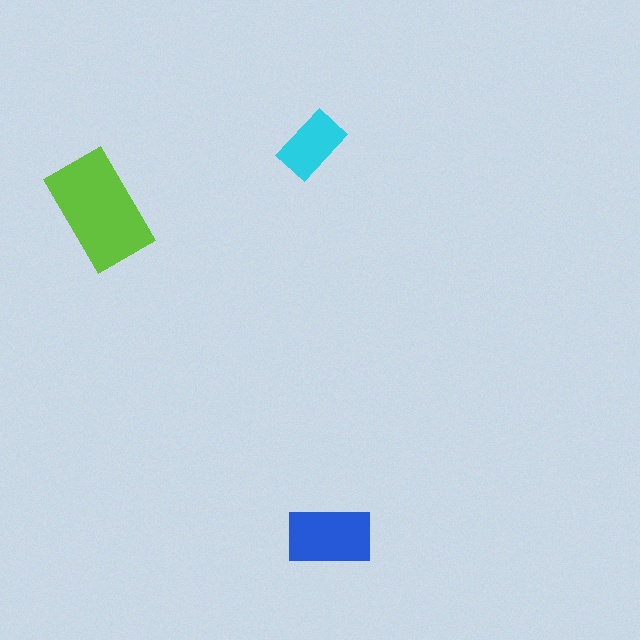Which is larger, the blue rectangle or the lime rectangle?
The lime one.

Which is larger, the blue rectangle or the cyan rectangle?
The blue one.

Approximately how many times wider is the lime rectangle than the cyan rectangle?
About 1.5 times wider.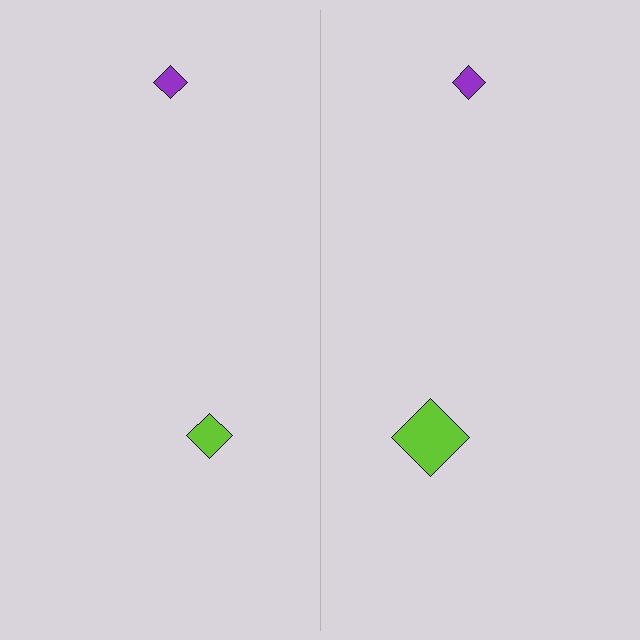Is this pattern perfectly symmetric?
No, the pattern is not perfectly symmetric. The lime diamond on the right side has a different size than its mirror counterpart.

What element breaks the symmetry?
The lime diamond on the right side has a different size than its mirror counterpart.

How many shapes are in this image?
There are 4 shapes in this image.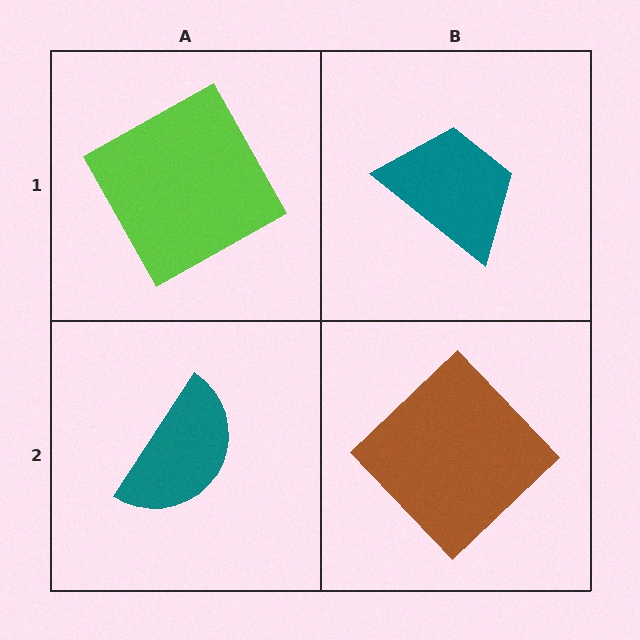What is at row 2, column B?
A brown diamond.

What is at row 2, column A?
A teal semicircle.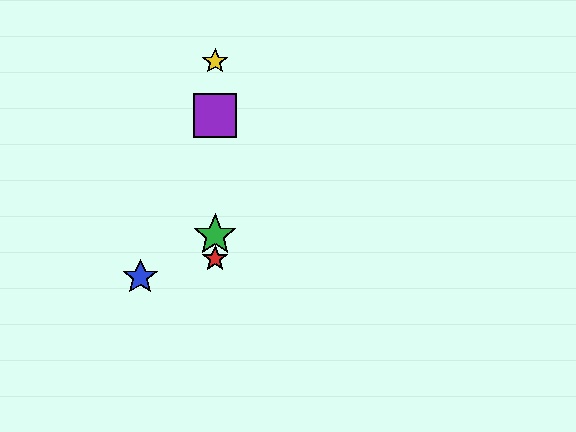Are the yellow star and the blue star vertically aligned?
No, the yellow star is at x≈215 and the blue star is at x≈140.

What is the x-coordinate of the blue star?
The blue star is at x≈140.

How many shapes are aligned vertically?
4 shapes (the red star, the green star, the yellow star, the purple square) are aligned vertically.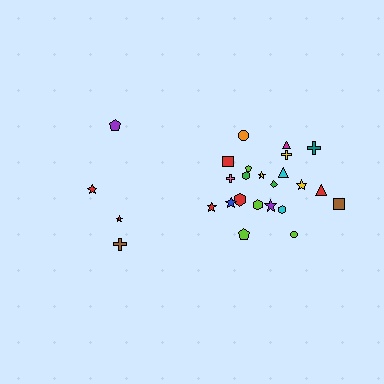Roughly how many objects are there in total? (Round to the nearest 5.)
Roughly 25 objects in total.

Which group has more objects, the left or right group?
The right group.